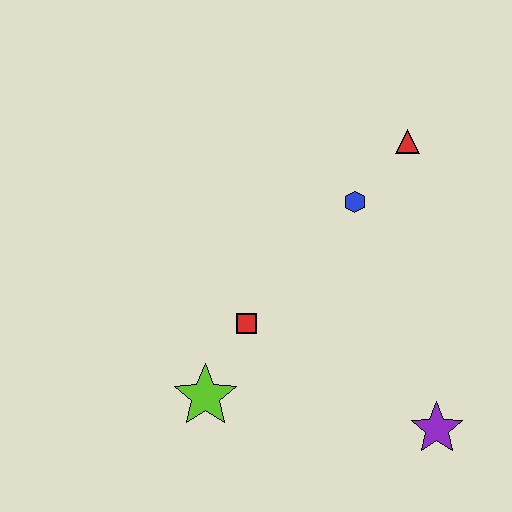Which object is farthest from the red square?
The red triangle is farthest from the red square.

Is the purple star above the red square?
No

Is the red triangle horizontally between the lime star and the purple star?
Yes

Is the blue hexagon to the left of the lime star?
No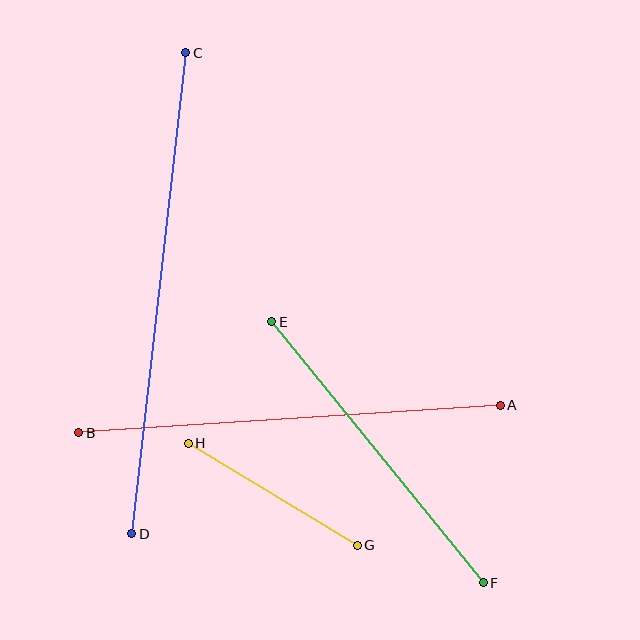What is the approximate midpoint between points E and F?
The midpoint is at approximately (378, 452) pixels.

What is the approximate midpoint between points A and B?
The midpoint is at approximately (289, 419) pixels.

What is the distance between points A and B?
The distance is approximately 422 pixels.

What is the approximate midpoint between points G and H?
The midpoint is at approximately (273, 494) pixels.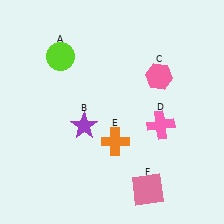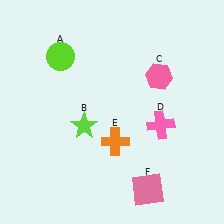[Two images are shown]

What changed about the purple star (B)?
In Image 1, B is purple. In Image 2, it changed to lime.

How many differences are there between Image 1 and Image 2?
There is 1 difference between the two images.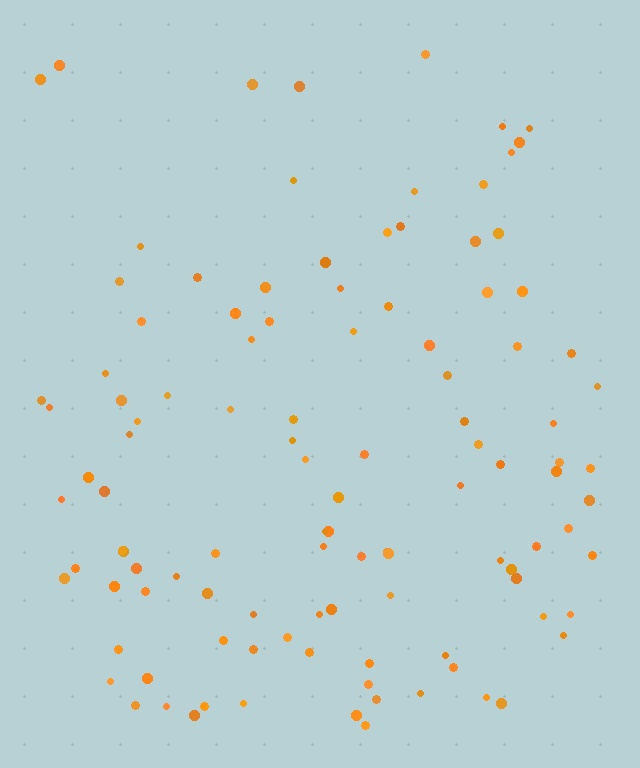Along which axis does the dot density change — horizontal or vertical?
Vertical.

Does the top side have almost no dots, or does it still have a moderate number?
Still a moderate number, just noticeably fewer than the bottom.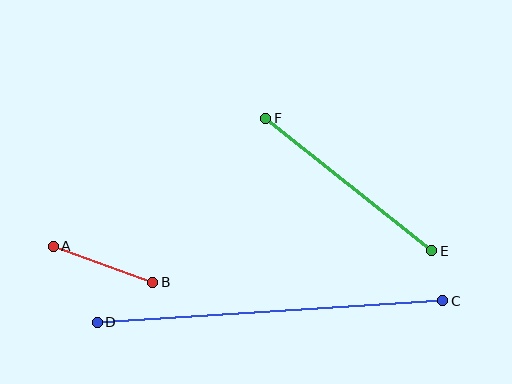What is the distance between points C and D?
The distance is approximately 346 pixels.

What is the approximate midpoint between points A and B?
The midpoint is at approximately (103, 264) pixels.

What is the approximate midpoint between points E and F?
The midpoint is at approximately (349, 185) pixels.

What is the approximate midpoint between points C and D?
The midpoint is at approximately (270, 312) pixels.